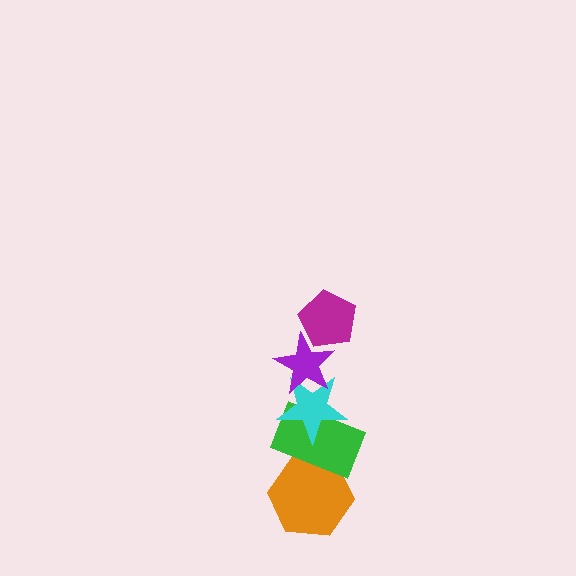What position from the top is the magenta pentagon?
The magenta pentagon is 1st from the top.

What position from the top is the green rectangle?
The green rectangle is 4th from the top.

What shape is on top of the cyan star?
The purple star is on top of the cyan star.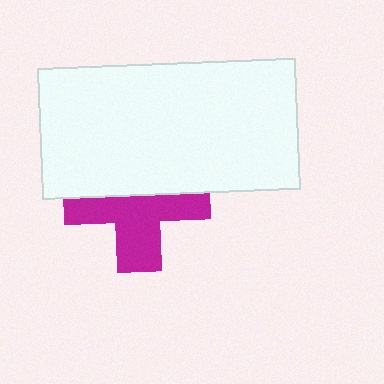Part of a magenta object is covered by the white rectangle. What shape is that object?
It is a cross.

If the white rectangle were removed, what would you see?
You would see the complete magenta cross.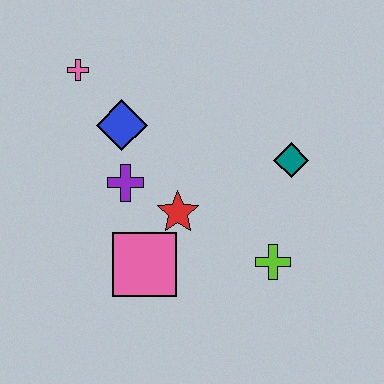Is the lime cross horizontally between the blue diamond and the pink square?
No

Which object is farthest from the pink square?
The pink cross is farthest from the pink square.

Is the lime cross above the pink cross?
No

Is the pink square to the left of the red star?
Yes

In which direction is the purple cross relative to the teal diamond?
The purple cross is to the left of the teal diamond.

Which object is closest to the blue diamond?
The purple cross is closest to the blue diamond.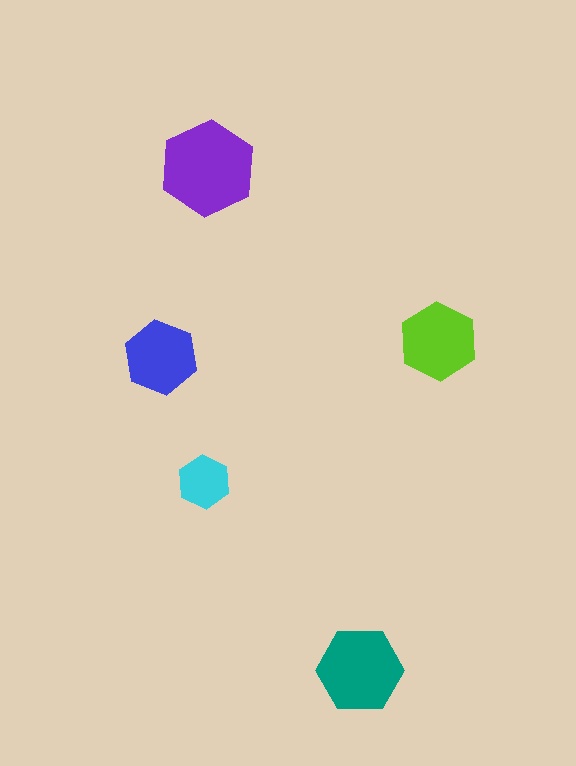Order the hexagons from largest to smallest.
the purple one, the teal one, the lime one, the blue one, the cyan one.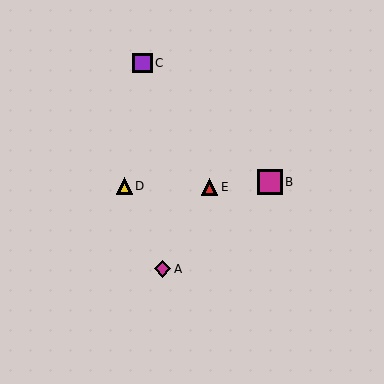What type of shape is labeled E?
Shape E is a red triangle.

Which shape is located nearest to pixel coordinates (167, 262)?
The magenta diamond (labeled A) at (163, 269) is nearest to that location.